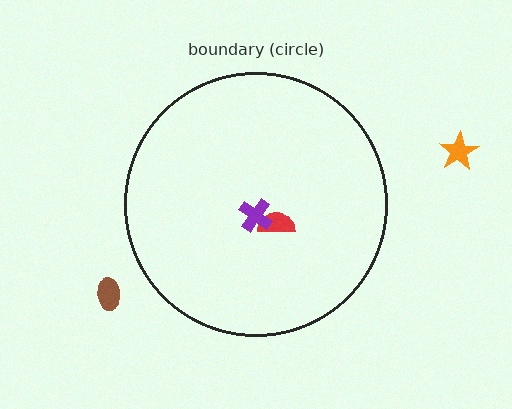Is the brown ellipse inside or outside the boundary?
Outside.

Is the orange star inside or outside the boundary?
Outside.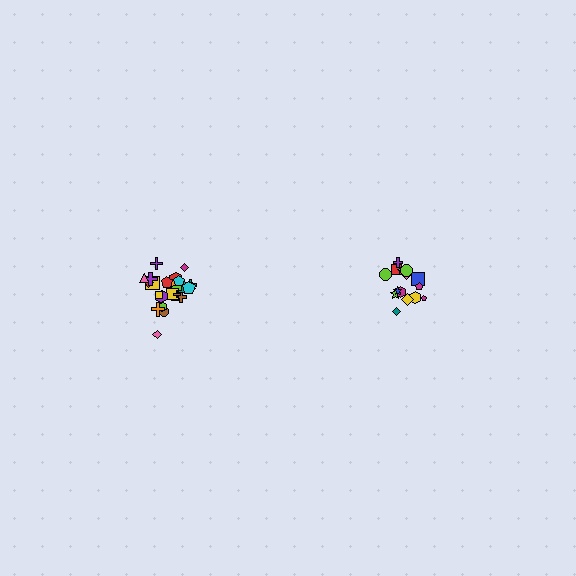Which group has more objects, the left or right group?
The left group.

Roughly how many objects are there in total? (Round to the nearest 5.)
Roughly 40 objects in total.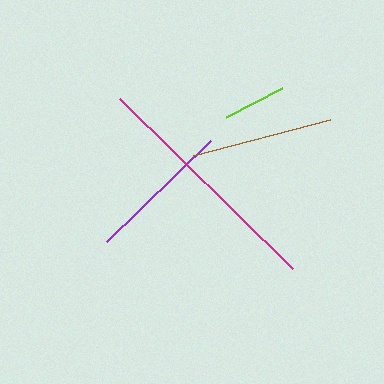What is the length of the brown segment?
The brown segment is approximately 141 pixels long.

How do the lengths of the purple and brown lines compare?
The purple and brown lines are approximately the same length.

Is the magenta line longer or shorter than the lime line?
The magenta line is longer than the lime line.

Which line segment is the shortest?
The lime line is the shortest at approximately 63 pixels.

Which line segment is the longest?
The magenta line is the longest at approximately 242 pixels.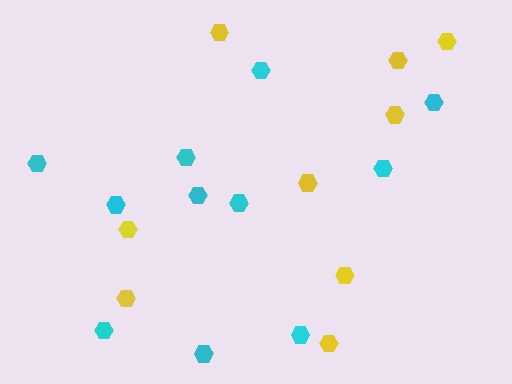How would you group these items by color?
There are 2 groups: one group of yellow hexagons (9) and one group of cyan hexagons (11).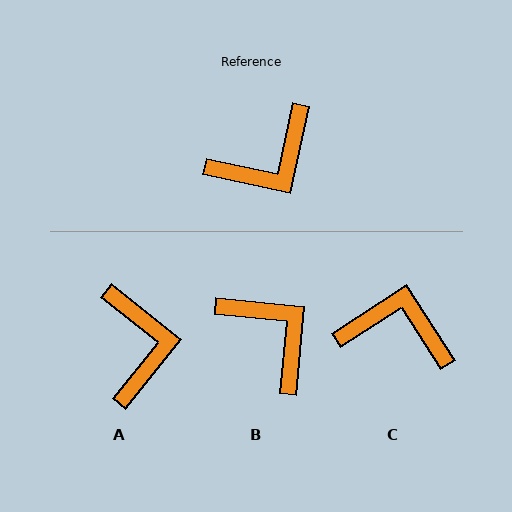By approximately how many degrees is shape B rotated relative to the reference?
Approximately 97 degrees counter-clockwise.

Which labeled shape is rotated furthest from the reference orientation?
C, about 135 degrees away.